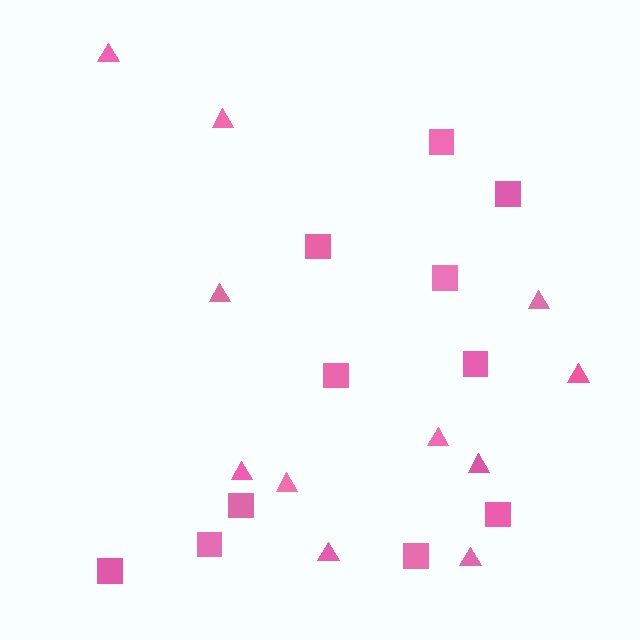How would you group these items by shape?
There are 2 groups: one group of triangles (11) and one group of squares (11).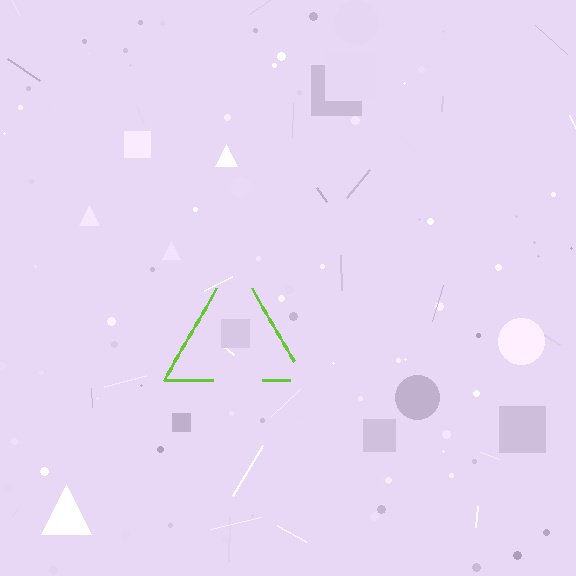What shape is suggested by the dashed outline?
The dashed outline suggests a triangle.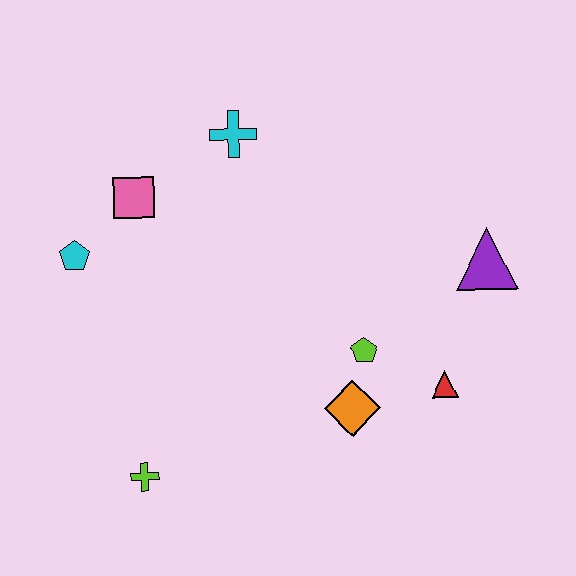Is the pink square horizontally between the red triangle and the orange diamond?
No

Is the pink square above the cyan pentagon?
Yes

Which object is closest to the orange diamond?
The lime pentagon is closest to the orange diamond.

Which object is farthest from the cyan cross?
The lime cross is farthest from the cyan cross.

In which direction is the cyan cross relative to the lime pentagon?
The cyan cross is above the lime pentagon.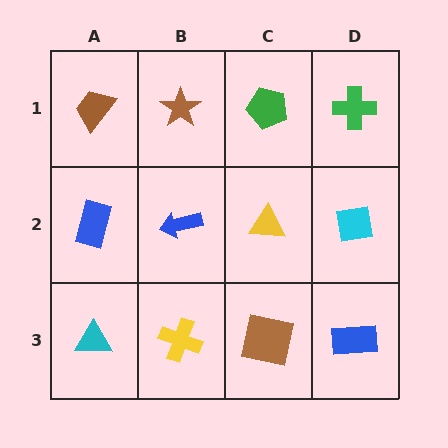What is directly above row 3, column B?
A blue arrow.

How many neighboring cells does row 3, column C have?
3.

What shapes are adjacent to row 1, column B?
A blue arrow (row 2, column B), a brown trapezoid (row 1, column A), a green pentagon (row 1, column C).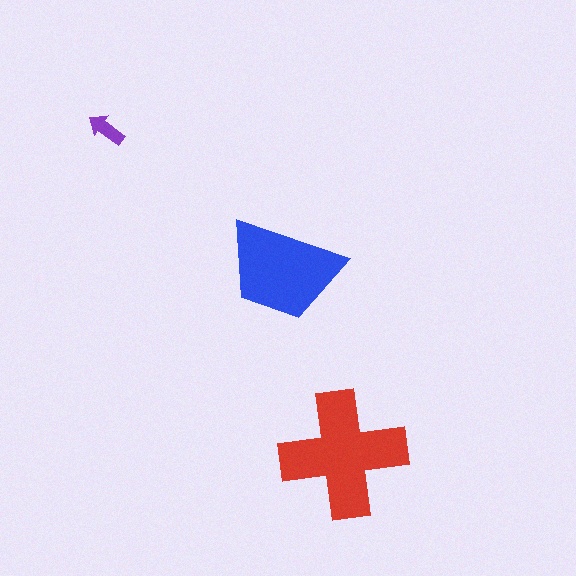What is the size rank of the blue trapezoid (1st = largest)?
2nd.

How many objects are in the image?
There are 3 objects in the image.